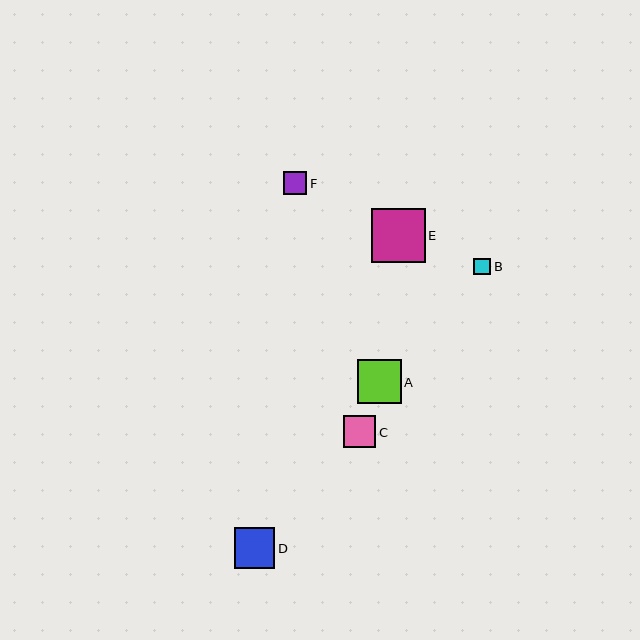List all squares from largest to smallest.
From largest to smallest: E, A, D, C, F, B.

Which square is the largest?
Square E is the largest with a size of approximately 54 pixels.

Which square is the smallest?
Square B is the smallest with a size of approximately 17 pixels.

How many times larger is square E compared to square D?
Square E is approximately 1.3 times the size of square D.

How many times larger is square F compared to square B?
Square F is approximately 1.4 times the size of square B.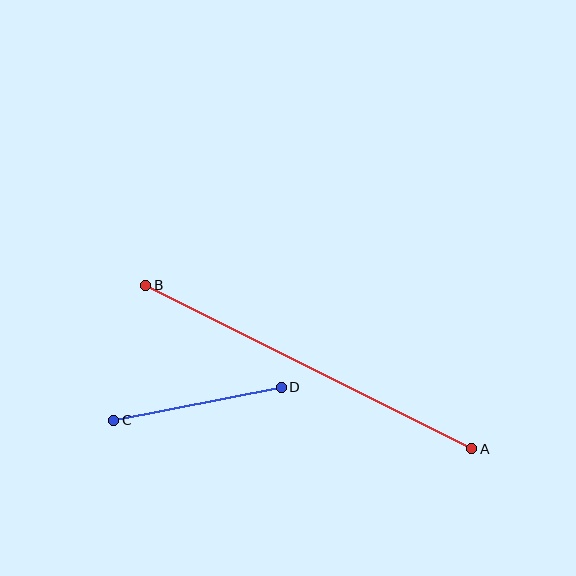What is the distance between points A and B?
The distance is approximately 365 pixels.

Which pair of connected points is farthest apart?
Points A and B are farthest apart.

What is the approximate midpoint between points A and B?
The midpoint is at approximately (309, 367) pixels.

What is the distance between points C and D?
The distance is approximately 171 pixels.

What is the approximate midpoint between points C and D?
The midpoint is at approximately (197, 404) pixels.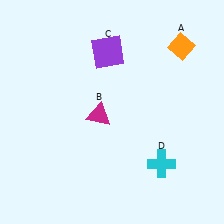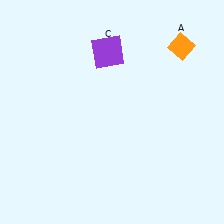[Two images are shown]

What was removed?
The magenta triangle (B), the cyan cross (D) were removed in Image 2.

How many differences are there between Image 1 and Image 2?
There are 2 differences between the two images.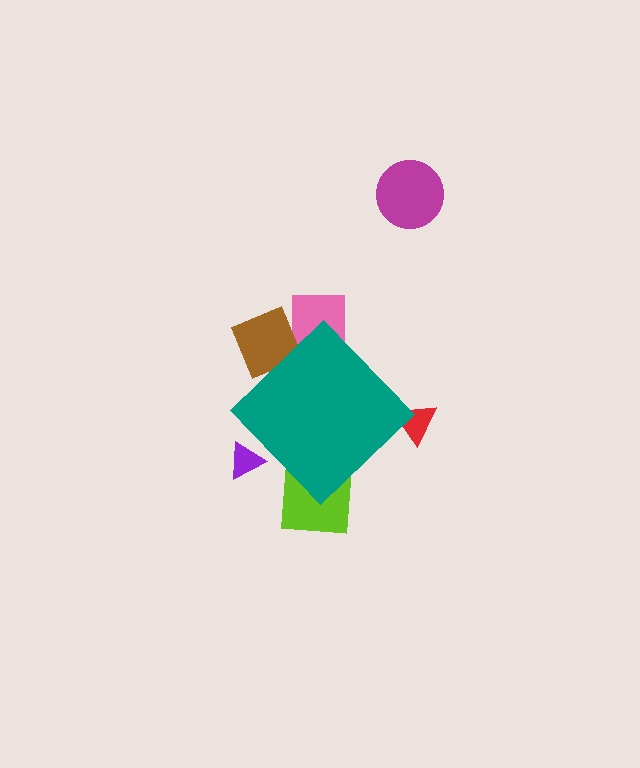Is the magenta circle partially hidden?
No, the magenta circle is fully visible.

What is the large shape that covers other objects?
A teal diamond.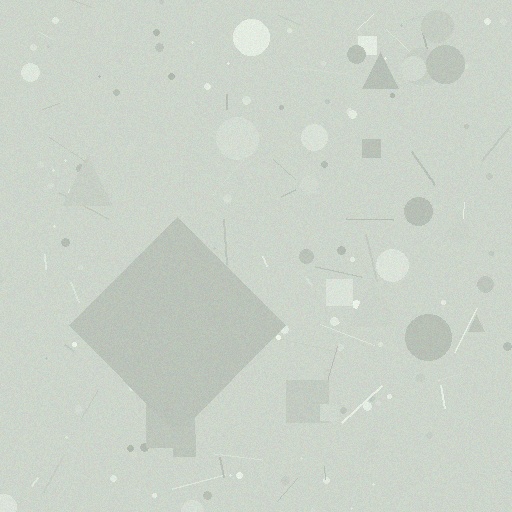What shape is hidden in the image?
A diamond is hidden in the image.